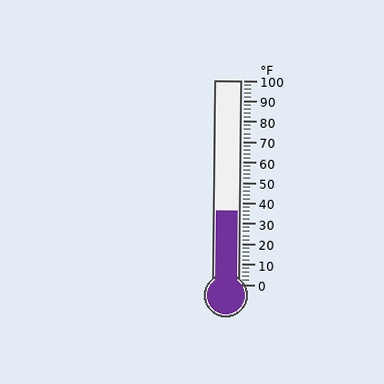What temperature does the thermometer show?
The thermometer shows approximately 36°F.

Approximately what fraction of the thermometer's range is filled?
The thermometer is filled to approximately 35% of its range.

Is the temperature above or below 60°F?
The temperature is below 60°F.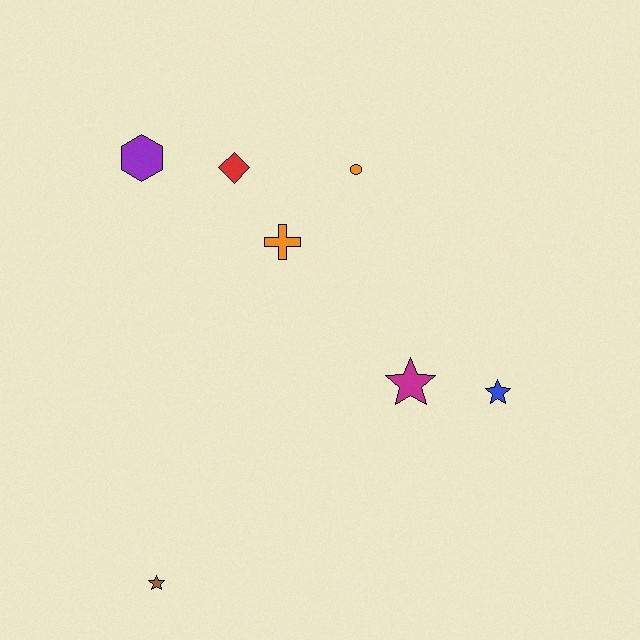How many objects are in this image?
There are 7 objects.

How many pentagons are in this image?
There are no pentagons.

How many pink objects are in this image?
There are no pink objects.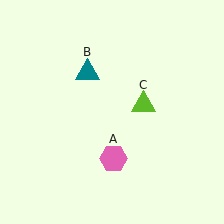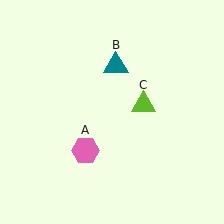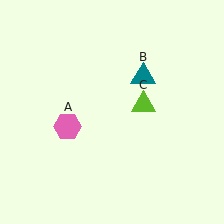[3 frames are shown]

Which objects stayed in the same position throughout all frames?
Lime triangle (object C) remained stationary.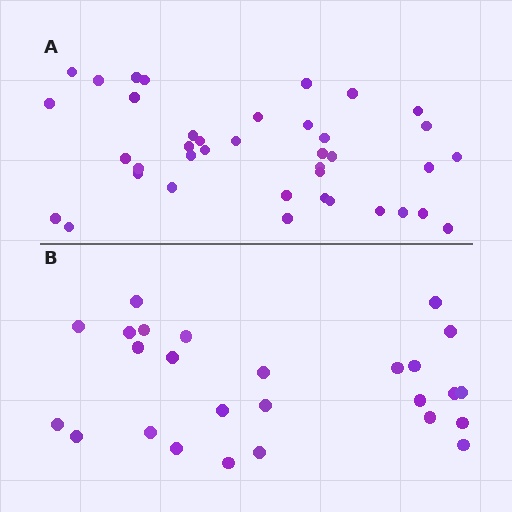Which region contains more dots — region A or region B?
Region A (the top region) has more dots.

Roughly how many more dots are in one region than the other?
Region A has approximately 15 more dots than region B.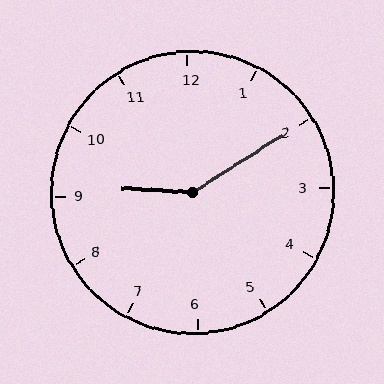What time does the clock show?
9:10.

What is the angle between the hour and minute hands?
Approximately 145 degrees.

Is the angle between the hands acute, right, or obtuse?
It is obtuse.